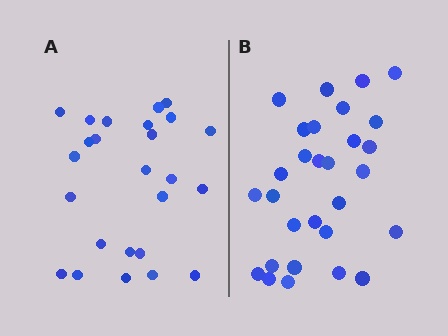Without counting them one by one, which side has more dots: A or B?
Region B (the right region) has more dots.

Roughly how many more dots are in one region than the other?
Region B has about 4 more dots than region A.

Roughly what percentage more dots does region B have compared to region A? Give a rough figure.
About 15% more.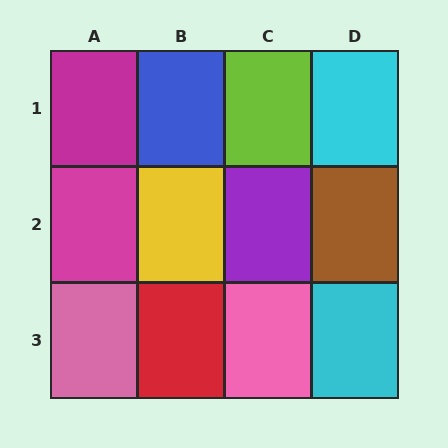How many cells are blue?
1 cell is blue.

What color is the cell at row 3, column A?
Pink.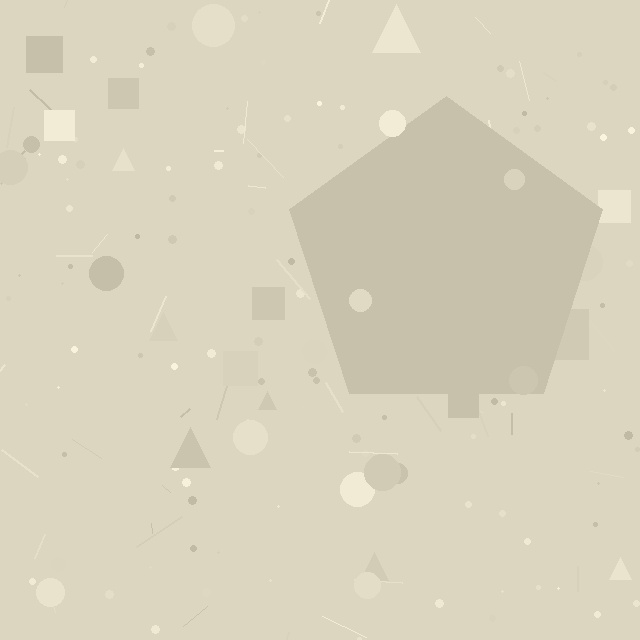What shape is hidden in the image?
A pentagon is hidden in the image.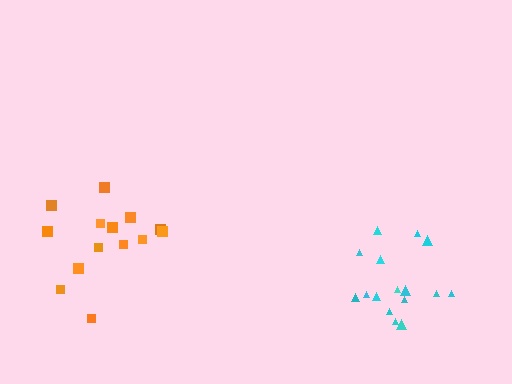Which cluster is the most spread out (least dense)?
Orange.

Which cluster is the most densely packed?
Cyan.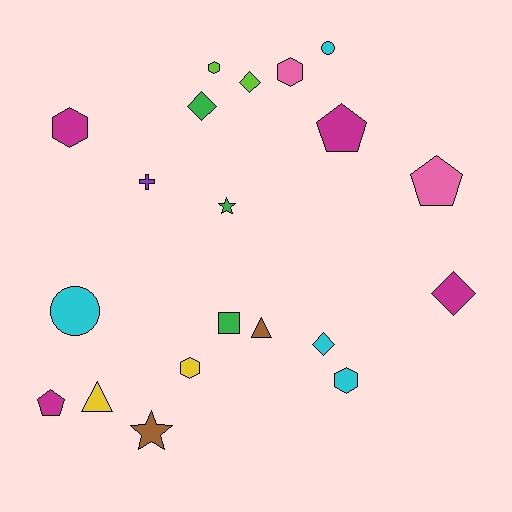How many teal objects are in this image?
There are no teal objects.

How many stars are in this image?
There are 2 stars.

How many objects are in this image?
There are 20 objects.